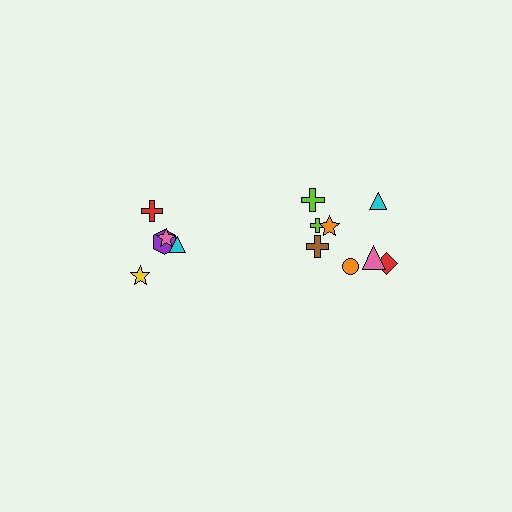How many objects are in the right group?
There are 8 objects.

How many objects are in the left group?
There are 5 objects.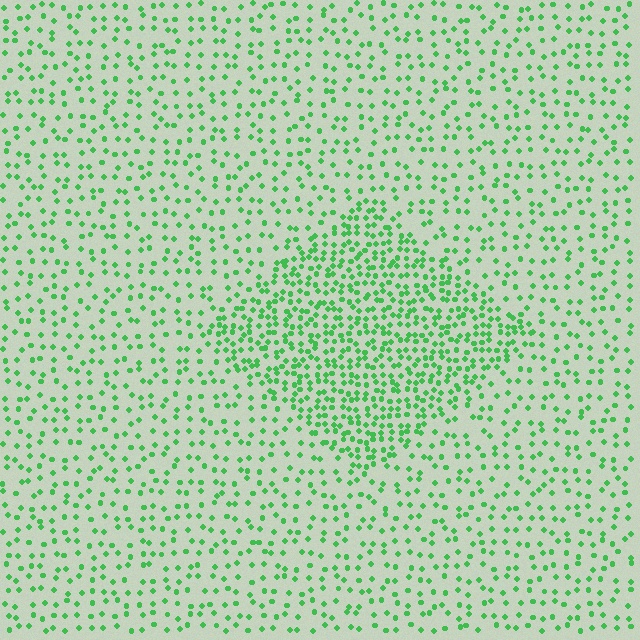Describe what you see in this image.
The image contains small green elements arranged at two different densities. A diamond-shaped region is visible where the elements are more densely packed than the surrounding area.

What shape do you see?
I see a diamond.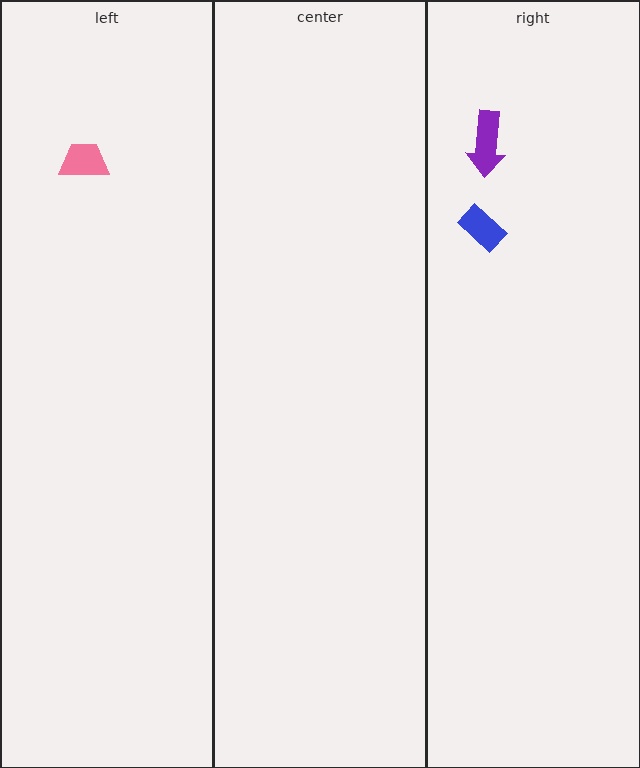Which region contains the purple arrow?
The right region.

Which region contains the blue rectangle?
The right region.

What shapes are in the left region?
The pink trapezoid.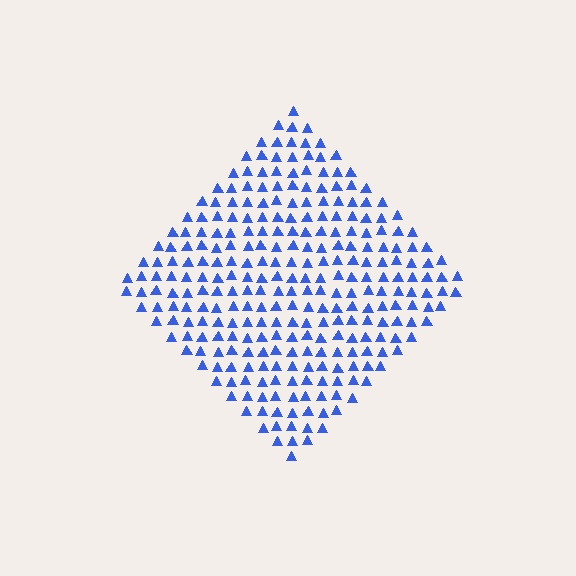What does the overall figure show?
The overall figure shows a diamond.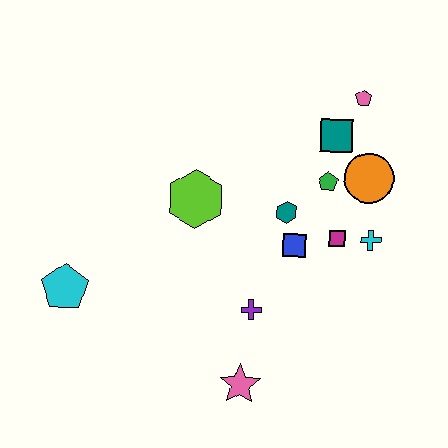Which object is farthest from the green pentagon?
The cyan pentagon is farthest from the green pentagon.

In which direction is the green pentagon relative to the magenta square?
The green pentagon is above the magenta square.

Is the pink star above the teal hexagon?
No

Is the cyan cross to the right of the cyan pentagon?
Yes